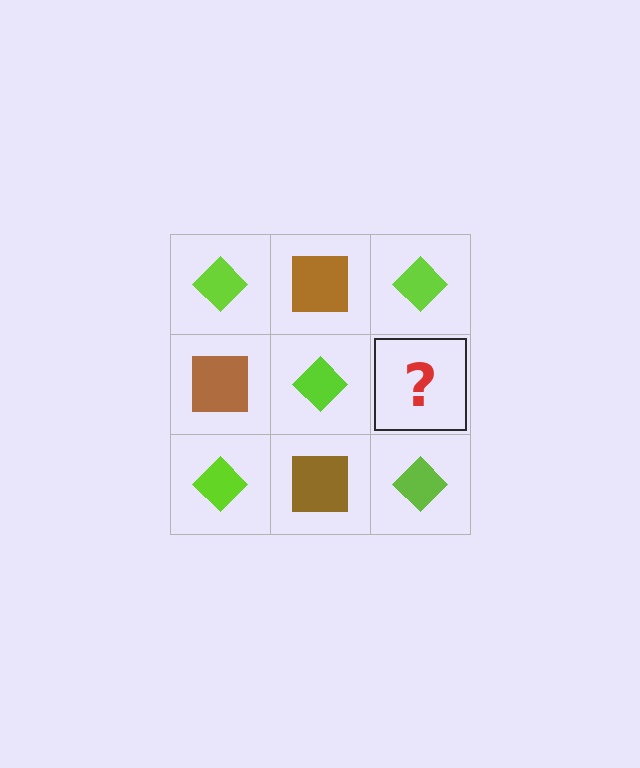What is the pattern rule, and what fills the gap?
The rule is that it alternates lime diamond and brown square in a checkerboard pattern. The gap should be filled with a brown square.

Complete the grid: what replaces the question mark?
The question mark should be replaced with a brown square.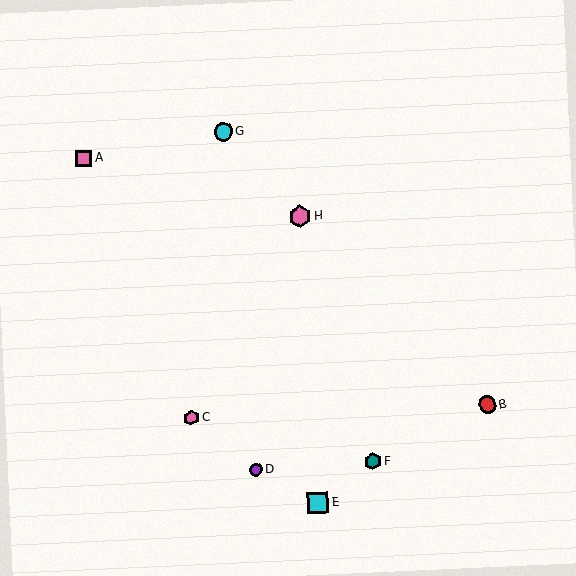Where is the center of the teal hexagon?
The center of the teal hexagon is at (373, 461).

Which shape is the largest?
The pink hexagon (labeled H) is the largest.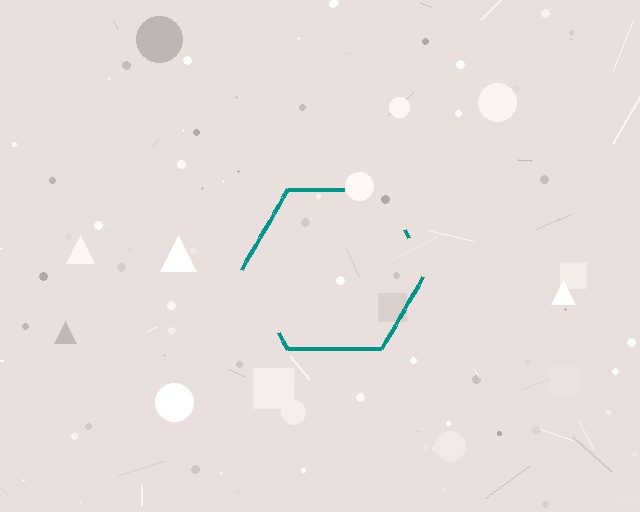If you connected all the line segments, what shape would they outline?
They would outline a hexagon.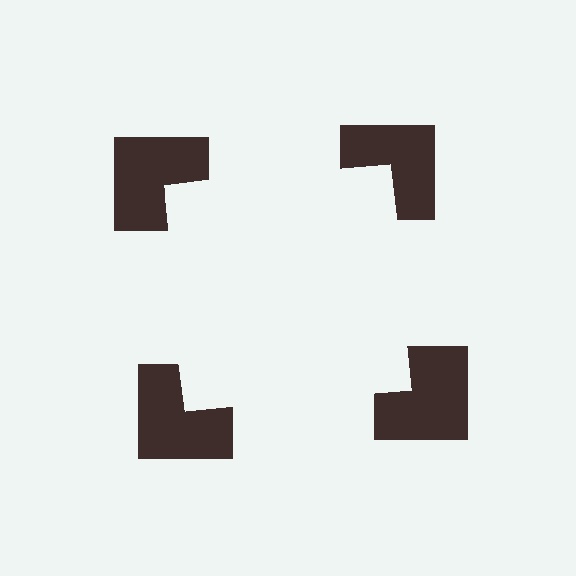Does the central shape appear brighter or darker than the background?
It typically appears slightly brighter than the background, even though no actual brightness change is drawn.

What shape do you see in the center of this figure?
An illusory square — its edges are inferred from the aligned wedge cuts in the notched squares, not physically drawn.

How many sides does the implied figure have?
4 sides.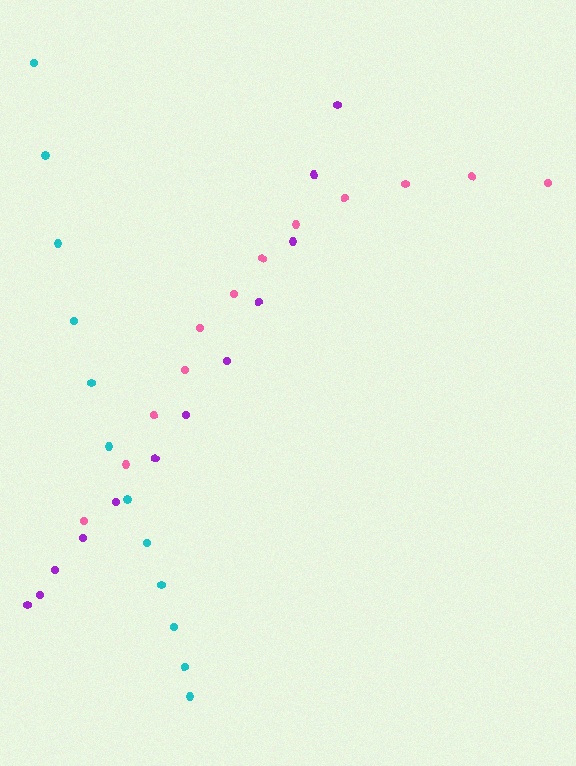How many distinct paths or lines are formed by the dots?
There are 3 distinct paths.